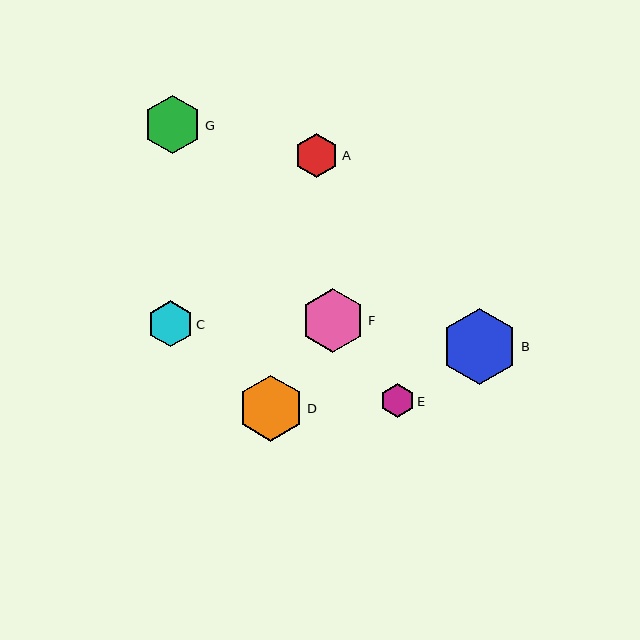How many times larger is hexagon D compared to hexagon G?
Hexagon D is approximately 1.1 times the size of hexagon G.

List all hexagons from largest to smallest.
From largest to smallest: B, D, F, G, C, A, E.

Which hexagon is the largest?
Hexagon B is the largest with a size of approximately 76 pixels.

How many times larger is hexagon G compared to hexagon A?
Hexagon G is approximately 1.3 times the size of hexagon A.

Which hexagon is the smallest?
Hexagon E is the smallest with a size of approximately 34 pixels.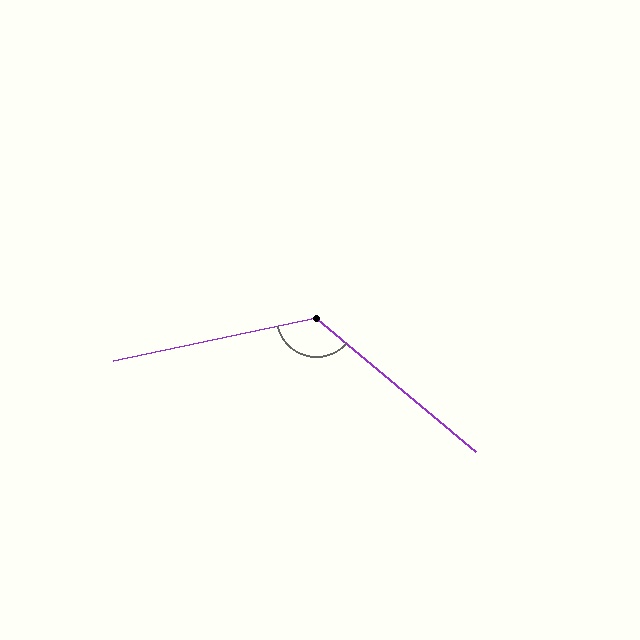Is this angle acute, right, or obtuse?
It is obtuse.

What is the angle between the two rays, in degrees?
Approximately 128 degrees.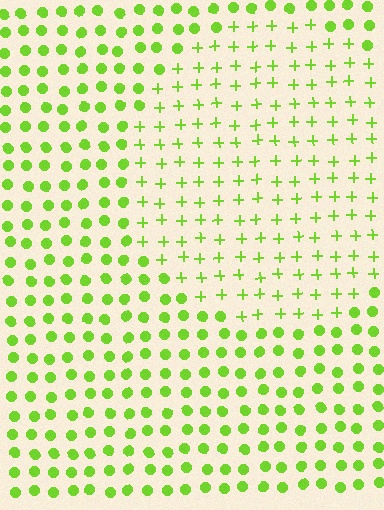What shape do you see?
I see a circle.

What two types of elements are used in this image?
The image uses plus signs inside the circle region and circles outside it.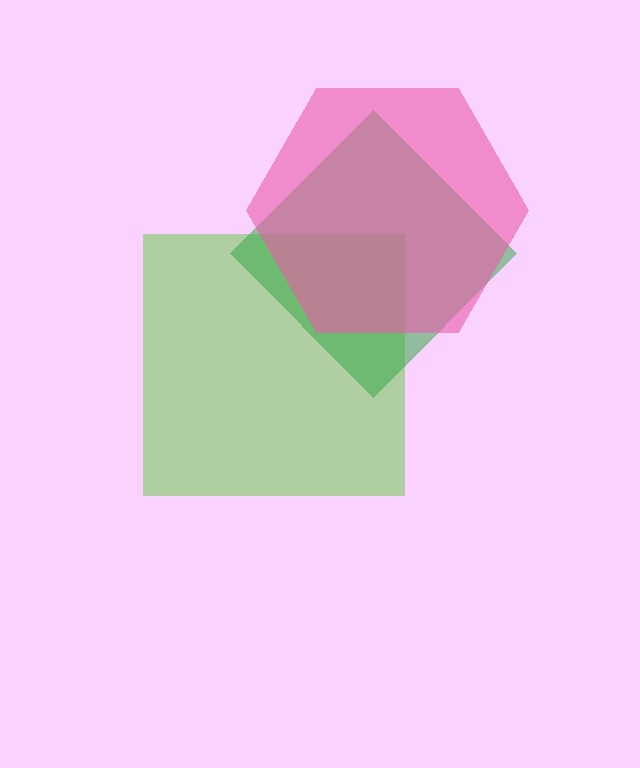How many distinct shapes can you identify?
There are 3 distinct shapes: a lime square, a green diamond, a pink hexagon.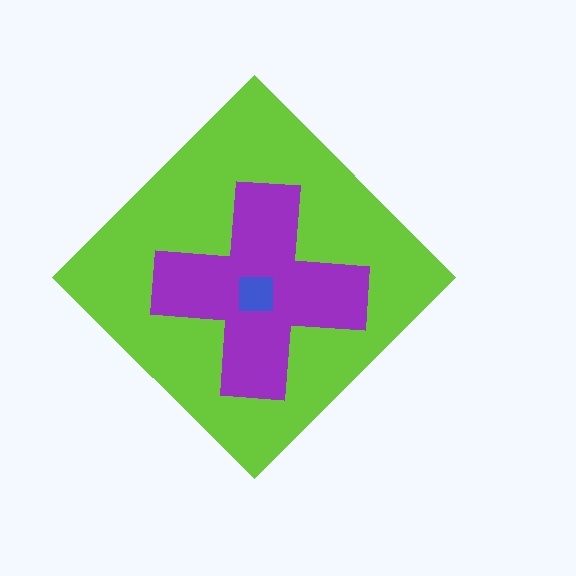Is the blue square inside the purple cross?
Yes.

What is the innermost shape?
The blue square.